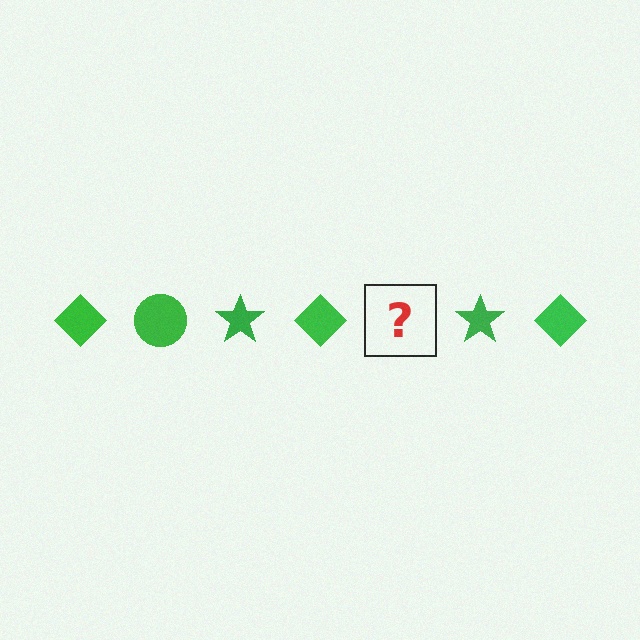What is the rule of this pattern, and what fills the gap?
The rule is that the pattern cycles through diamond, circle, star shapes in green. The gap should be filled with a green circle.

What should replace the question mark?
The question mark should be replaced with a green circle.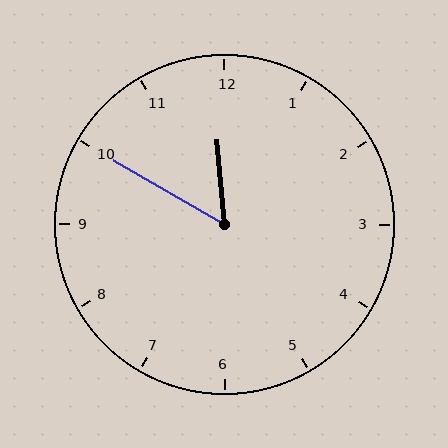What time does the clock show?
11:50.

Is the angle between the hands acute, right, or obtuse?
It is acute.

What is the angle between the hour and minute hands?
Approximately 55 degrees.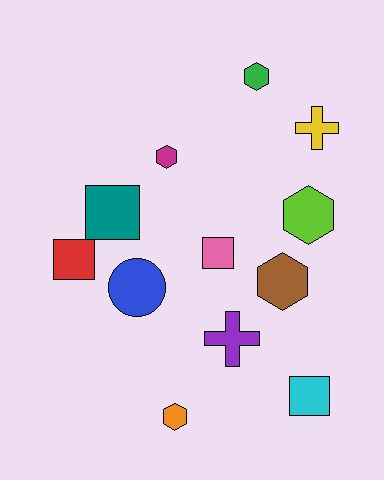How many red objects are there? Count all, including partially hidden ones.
There is 1 red object.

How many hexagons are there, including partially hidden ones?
There are 5 hexagons.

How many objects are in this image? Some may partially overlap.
There are 12 objects.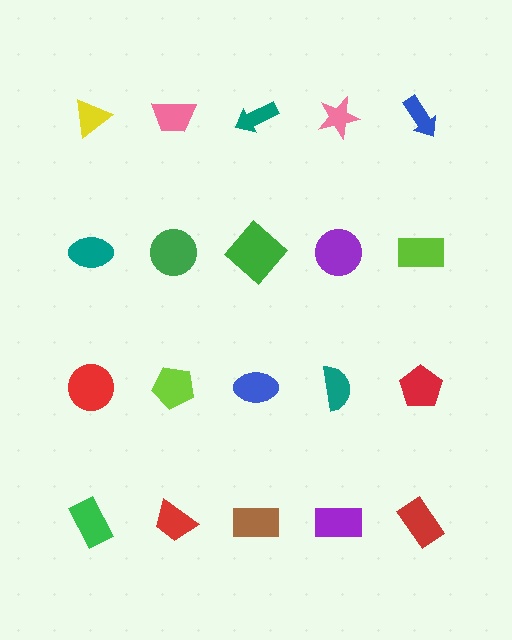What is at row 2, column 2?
A green circle.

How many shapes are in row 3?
5 shapes.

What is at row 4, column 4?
A purple rectangle.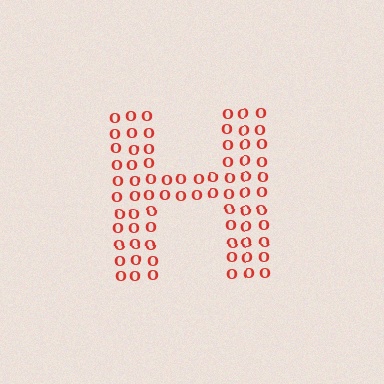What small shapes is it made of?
It is made of small letter O's.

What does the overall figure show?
The overall figure shows the letter H.